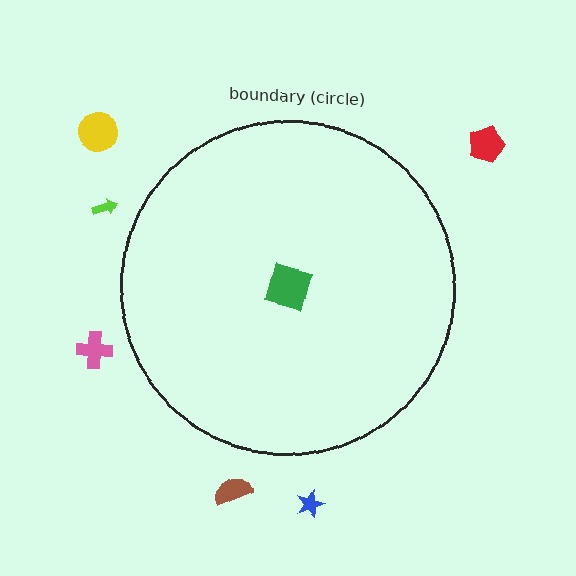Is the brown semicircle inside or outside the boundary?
Outside.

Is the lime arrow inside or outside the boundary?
Outside.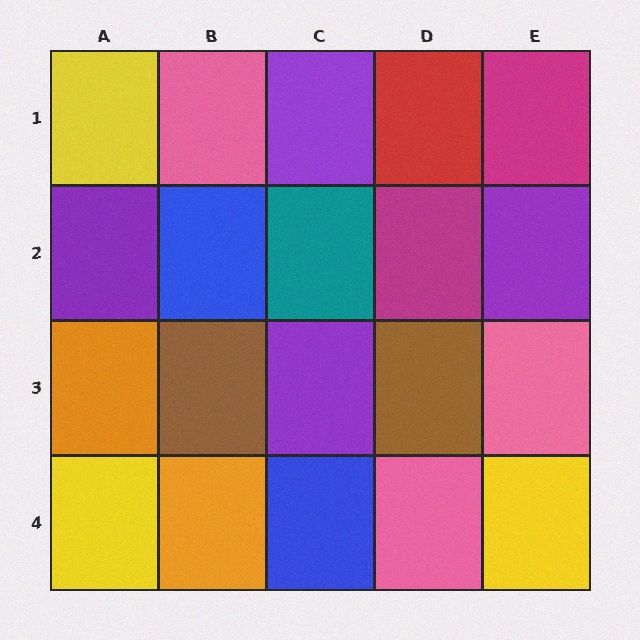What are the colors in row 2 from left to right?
Purple, blue, teal, magenta, purple.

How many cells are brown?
2 cells are brown.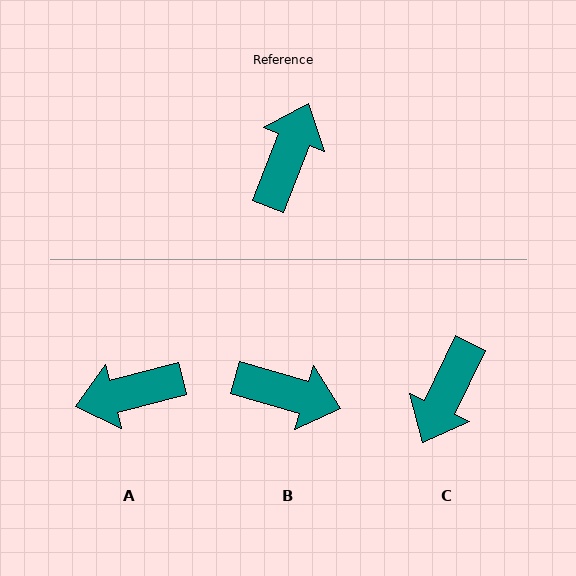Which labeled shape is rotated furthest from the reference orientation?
C, about 176 degrees away.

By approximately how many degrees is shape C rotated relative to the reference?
Approximately 176 degrees counter-clockwise.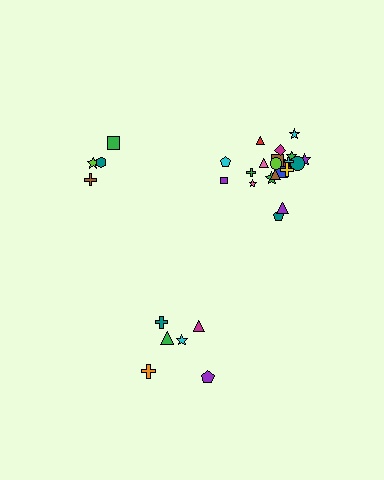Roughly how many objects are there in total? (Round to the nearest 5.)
Roughly 30 objects in total.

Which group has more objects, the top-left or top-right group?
The top-right group.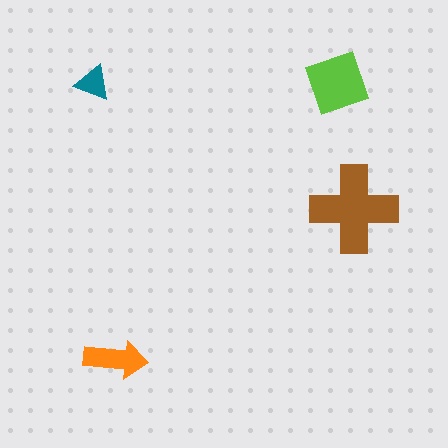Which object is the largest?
The brown cross.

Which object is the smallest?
The teal triangle.